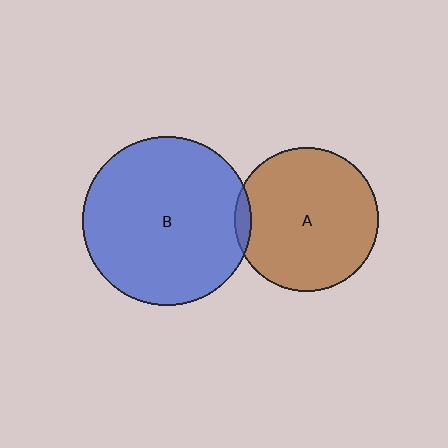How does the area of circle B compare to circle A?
Approximately 1.4 times.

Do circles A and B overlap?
Yes.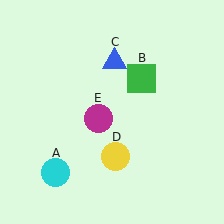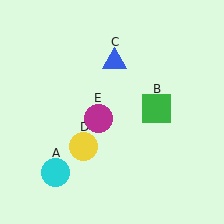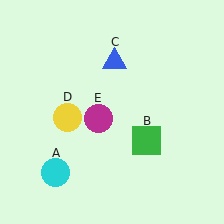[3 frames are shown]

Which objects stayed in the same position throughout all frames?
Cyan circle (object A) and blue triangle (object C) and magenta circle (object E) remained stationary.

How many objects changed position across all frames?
2 objects changed position: green square (object B), yellow circle (object D).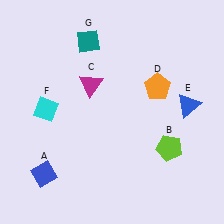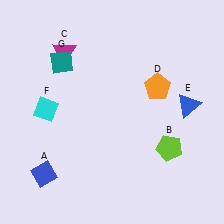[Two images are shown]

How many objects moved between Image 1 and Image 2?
2 objects moved between the two images.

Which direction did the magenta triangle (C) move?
The magenta triangle (C) moved up.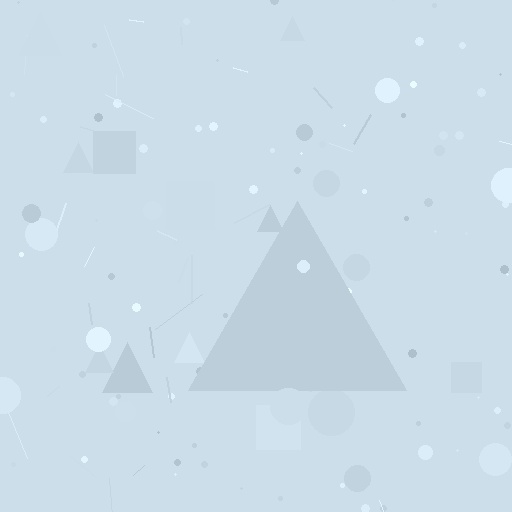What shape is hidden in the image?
A triangle is hidden in the image.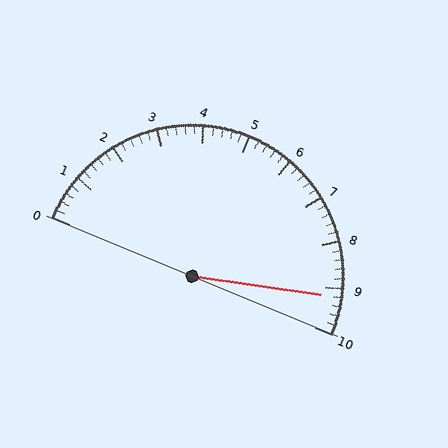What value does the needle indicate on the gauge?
The needle indicates approximately 9.2.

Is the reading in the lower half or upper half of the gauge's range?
The reading is in the upper half of the range (0 to 10).